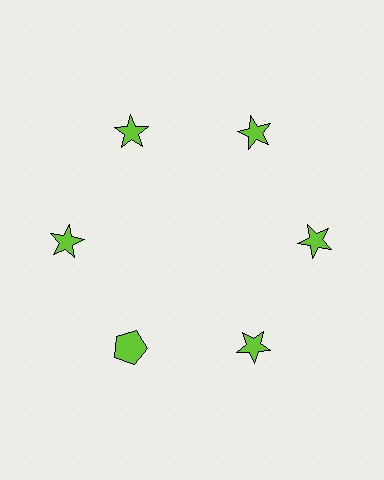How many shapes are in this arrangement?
There are 6 shapes arranged in a ring pattern.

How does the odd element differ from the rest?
It has a different shape: pentagon instead of star.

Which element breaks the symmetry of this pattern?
The lime pentagon at roughly the 7 o'clock position breaks the symmetry. All other shapes are lime stars.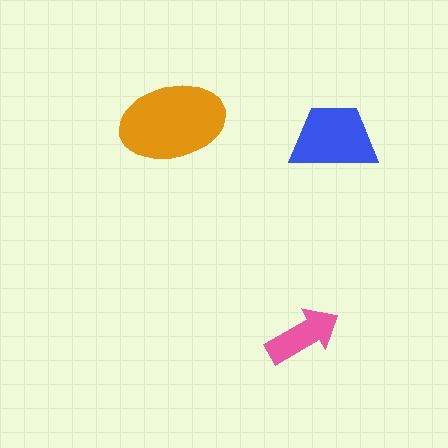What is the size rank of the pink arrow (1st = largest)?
3rd.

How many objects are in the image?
There are 3 objects in the image.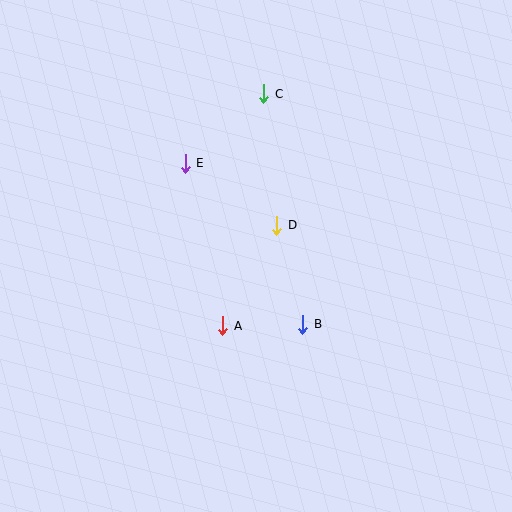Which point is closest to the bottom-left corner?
Point A is closest to the bottom-left corner.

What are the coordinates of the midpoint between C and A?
The midpoint between C and A is at (243, 210).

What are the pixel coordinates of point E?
Point E is at (185, 163).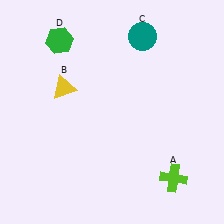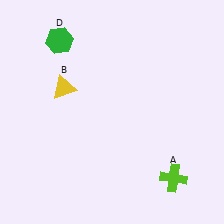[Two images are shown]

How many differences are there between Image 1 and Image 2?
There is 1 difference between the two images.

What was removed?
The teal circle (C) was removed in Image 2.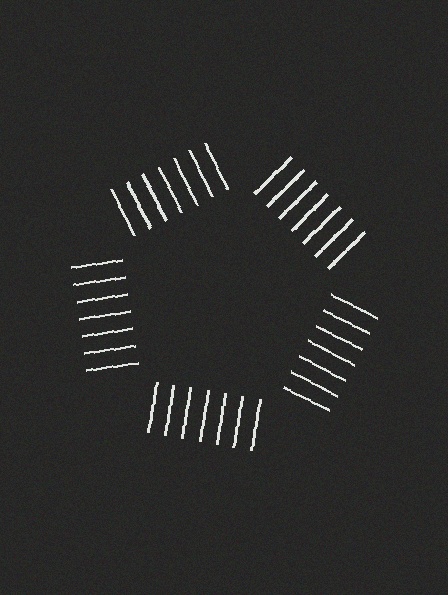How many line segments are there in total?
35 — 7 along each of the 5 edges.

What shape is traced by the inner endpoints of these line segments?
An illusory pentagon — the line segments terminate on its edges but no continuous stroke is drawn.